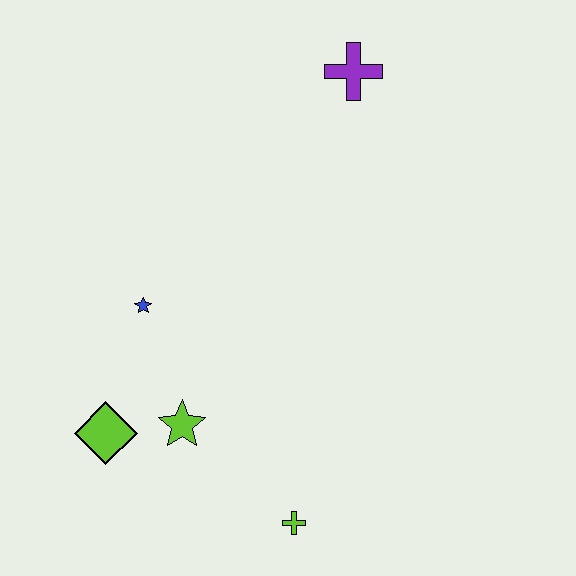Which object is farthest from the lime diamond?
The purple cross is farthest from the lime diamond.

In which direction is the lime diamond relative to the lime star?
The lime diamond is to the left of the lime star.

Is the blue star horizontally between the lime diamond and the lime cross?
Yes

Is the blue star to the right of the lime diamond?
Yes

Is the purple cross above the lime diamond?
Yes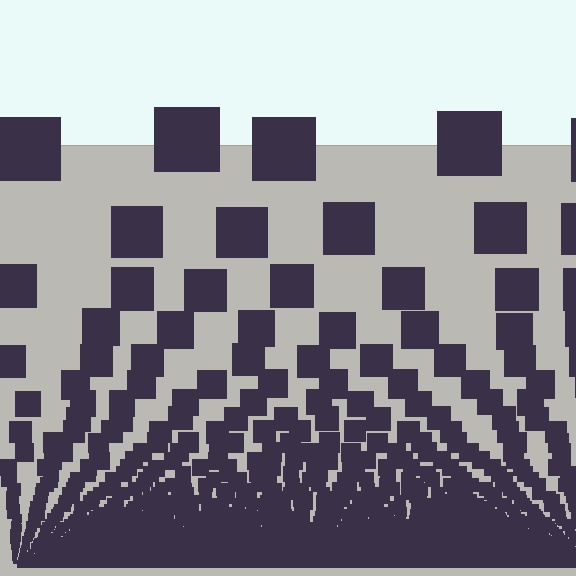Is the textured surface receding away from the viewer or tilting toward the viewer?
The surface appears to tilt toward the viewer. Texture elements get larger and sparser toward the top.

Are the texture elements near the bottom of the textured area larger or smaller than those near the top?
Smaller. The gradient is inverted — elements near the bottom are smaller and denser.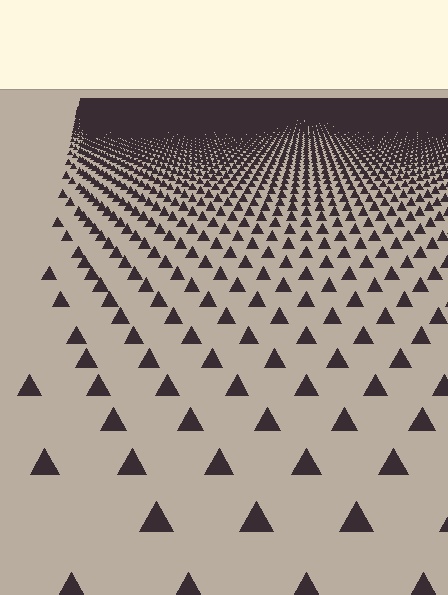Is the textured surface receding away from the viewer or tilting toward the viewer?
The surface is receding away from the viewer. Texture elements get smaller and denser toward the top.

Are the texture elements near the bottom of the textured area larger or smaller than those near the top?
Larger. Near the bottom, elements are closer to the viewer and appear at a bigger on-screen size.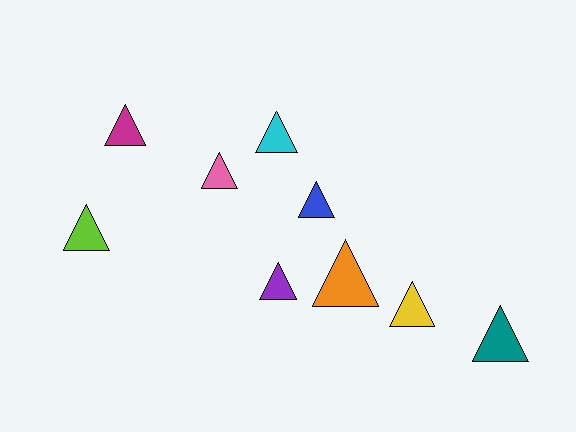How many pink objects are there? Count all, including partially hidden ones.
There is 1 pink object.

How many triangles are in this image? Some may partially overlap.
There are 9 triangles.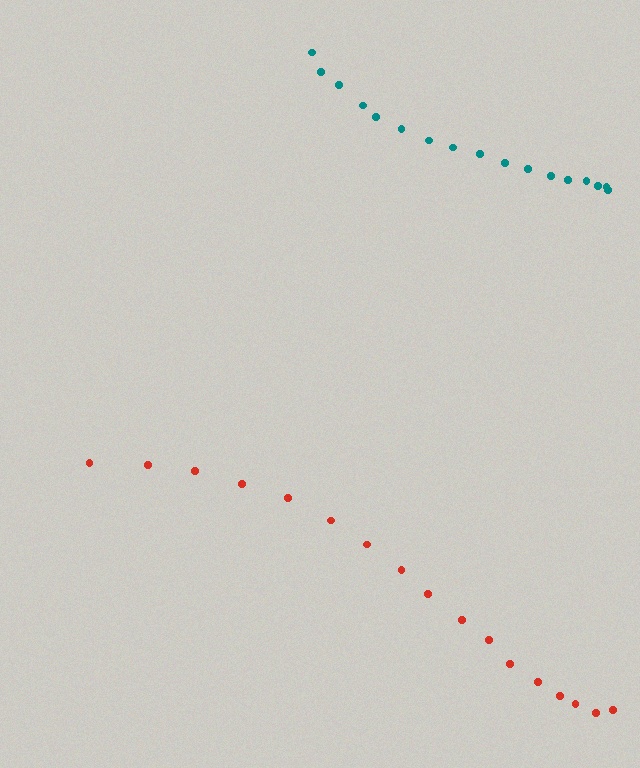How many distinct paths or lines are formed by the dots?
There are 2 distinct paths.